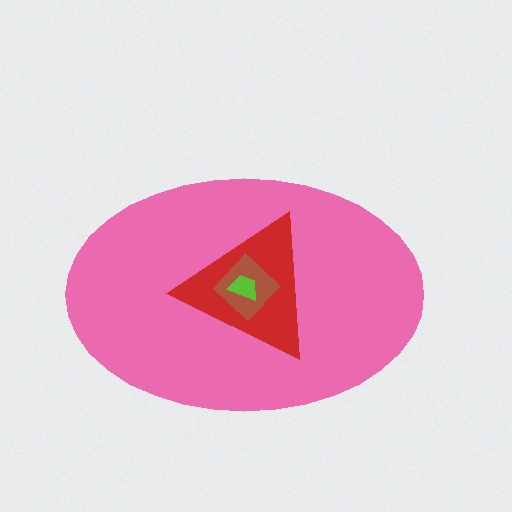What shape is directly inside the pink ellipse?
The red triangle.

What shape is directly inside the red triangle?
The brown diamond.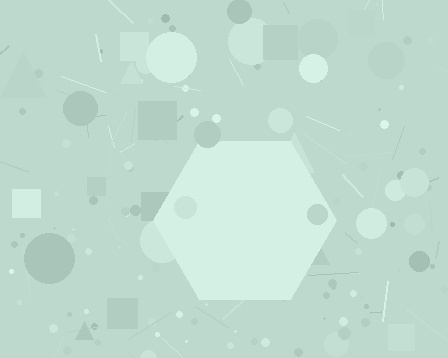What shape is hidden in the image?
A hexagon is hidden in the image.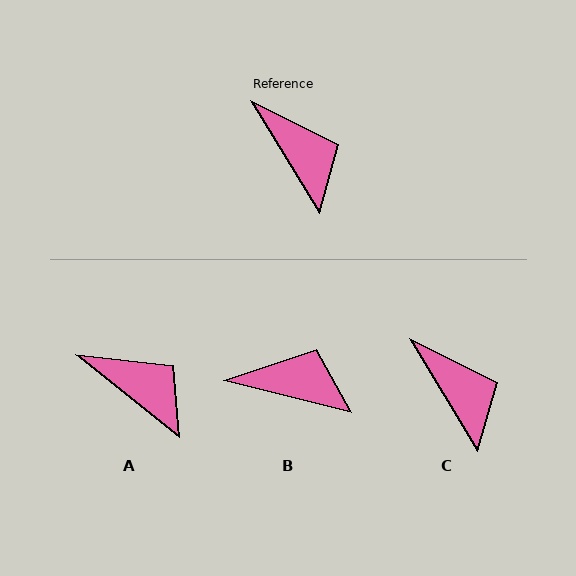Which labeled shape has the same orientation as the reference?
C.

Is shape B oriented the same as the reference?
No, it is off by about 45 degrees.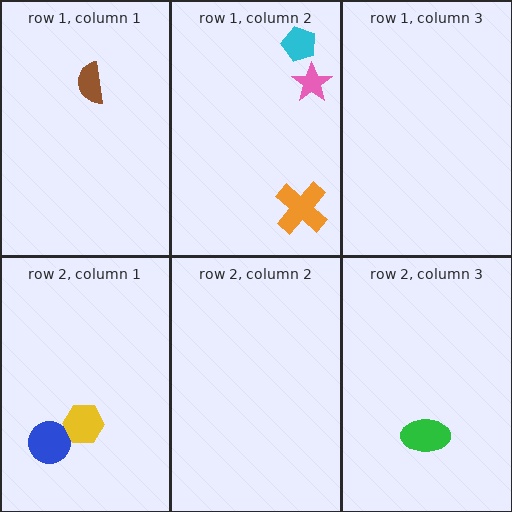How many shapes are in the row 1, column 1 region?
1.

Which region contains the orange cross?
The row 1, column 2 region.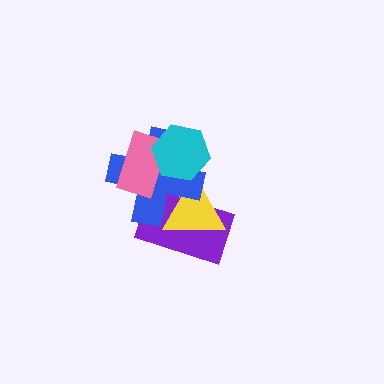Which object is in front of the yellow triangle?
The blue cross is in front of the yellow triangle.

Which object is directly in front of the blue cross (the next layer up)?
The pink rectangle is directly in front of the blue cross.